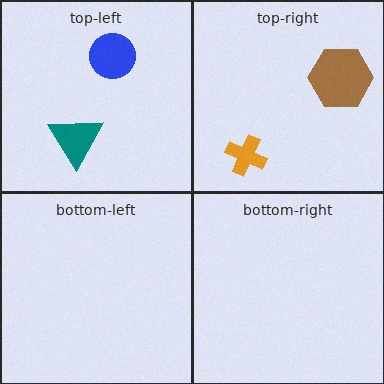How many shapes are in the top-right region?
2.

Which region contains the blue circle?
The top-left region.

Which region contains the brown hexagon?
The top-right region.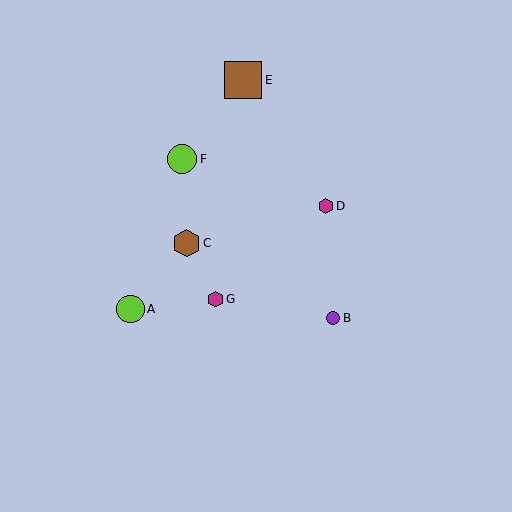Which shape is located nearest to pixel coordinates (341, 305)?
The purple circle (labeled B) at (333, 318) is nearest to that location.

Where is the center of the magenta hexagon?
The center of the magenta hexagon is at (215, 299).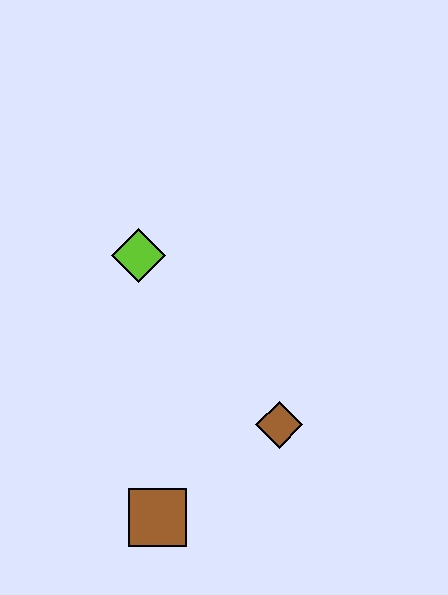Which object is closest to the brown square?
The brown diamond is closest to the brown square.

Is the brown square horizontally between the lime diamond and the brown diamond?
Yes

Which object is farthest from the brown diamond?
The lime diamond is farthest from the brown diamond.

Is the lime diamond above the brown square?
Yes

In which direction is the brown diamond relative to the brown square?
The brown diamond is to the right of the brown square.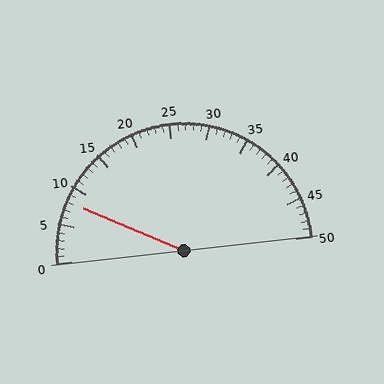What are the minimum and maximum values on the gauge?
The gauge ranges from 0 to 50.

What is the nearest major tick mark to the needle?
The nearest major tick mark is 10.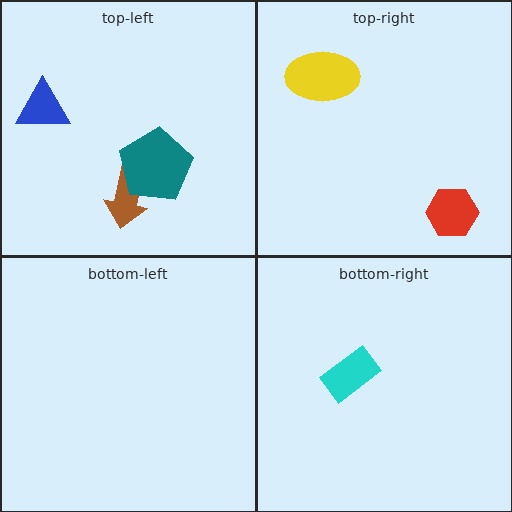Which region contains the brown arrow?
The top-left region.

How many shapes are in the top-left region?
3.